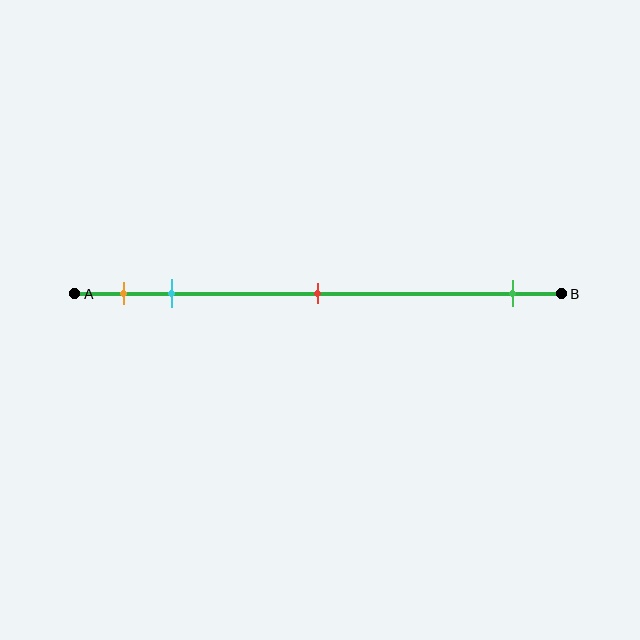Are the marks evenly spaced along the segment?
No, the marks are not evenly spaced.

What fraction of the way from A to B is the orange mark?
The orange mark is approximately 10% (0.1) of the way from A to B.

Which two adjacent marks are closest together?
The orange and cyan marks are the closest adjacent pair.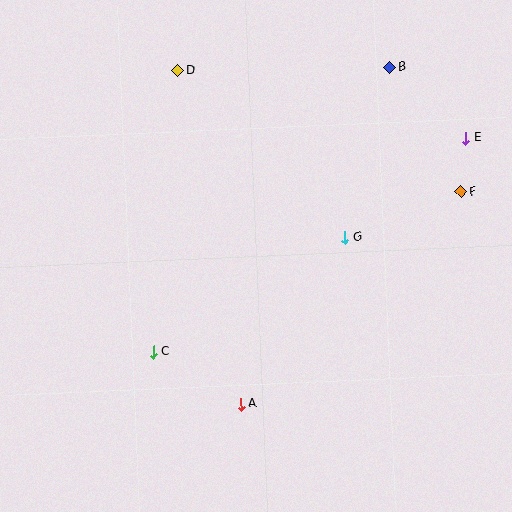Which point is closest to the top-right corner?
Point B is closest to the top-right corner.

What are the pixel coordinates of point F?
Point F is at (461, 192).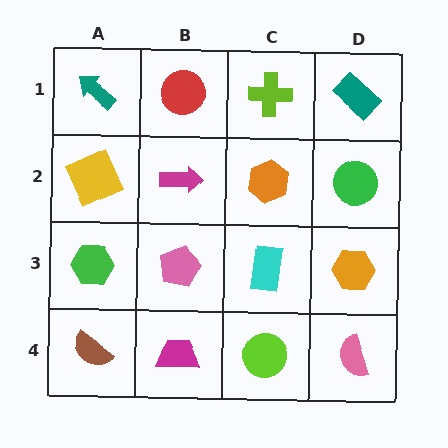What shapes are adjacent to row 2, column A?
A teal arrow (row 1, column A), a green hexagon (row 3, column A), a magenta arrow (row 2, column B).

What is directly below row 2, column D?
An orange hexagon.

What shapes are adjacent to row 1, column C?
An orange hexagon (row 2, column C), a red circle (row 1, column B), a teal rectangle (row 1, column D).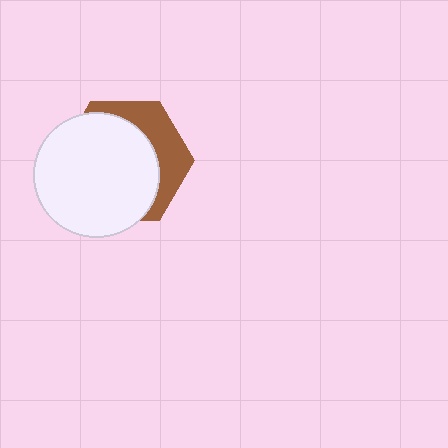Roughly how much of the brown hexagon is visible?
A small part of it is visible (roughly 32%).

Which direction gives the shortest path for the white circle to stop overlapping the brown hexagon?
Moving toward the lower-left gives the shortest separation.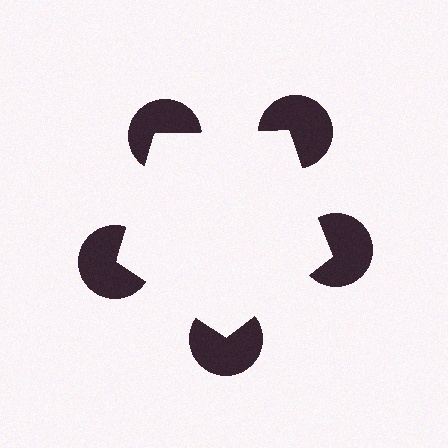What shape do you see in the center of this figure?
An illusory pentagon — its edges are inferred from the aligned wedge cuts in the pac-man discs, not physically drawn.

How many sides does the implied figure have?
5 sides.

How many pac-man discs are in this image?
There are 5 — one at each vertex of the illusory pentagon.